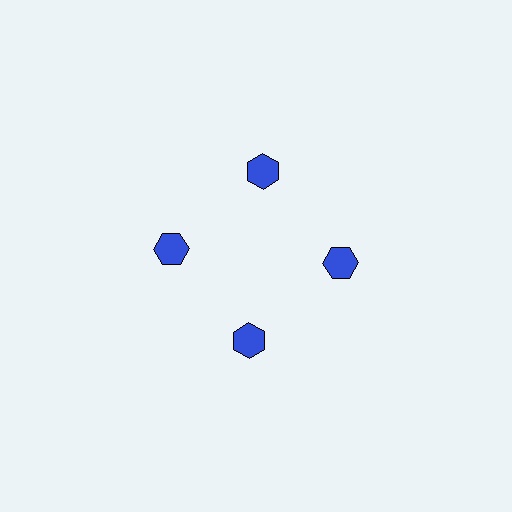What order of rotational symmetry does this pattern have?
This pattern has 4-fold rotational symmetry.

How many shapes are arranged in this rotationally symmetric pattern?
There are 4 shapes, arranged in 4 groups of 1.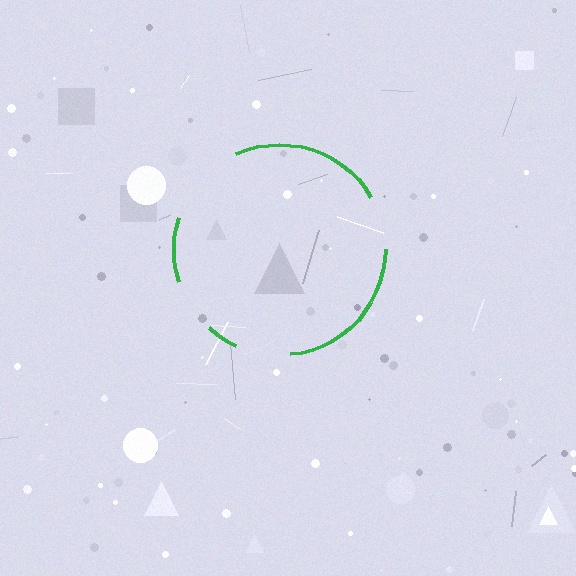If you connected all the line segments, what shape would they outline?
They would outline a circle.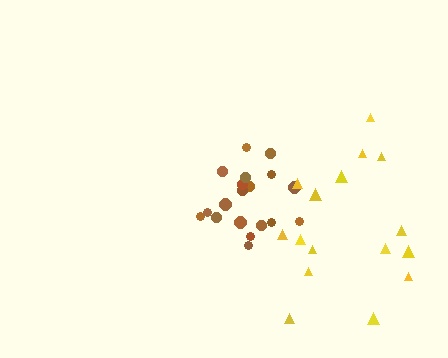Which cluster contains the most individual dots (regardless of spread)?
Brown (20).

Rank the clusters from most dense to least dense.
brown, yellow.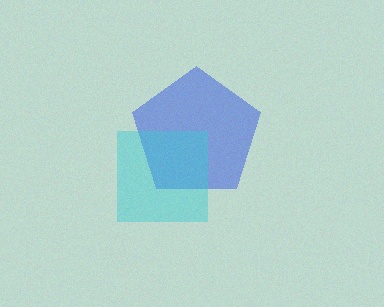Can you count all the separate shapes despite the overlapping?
Yes, there are 2 separate shapes.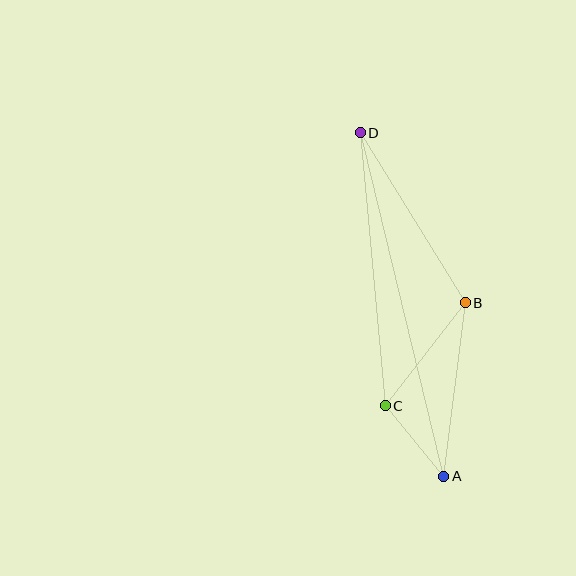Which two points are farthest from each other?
Points A and D are farthest from each other.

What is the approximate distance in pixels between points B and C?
The distance between B and C is approximately 131 pixels.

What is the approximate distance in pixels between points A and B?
The distance between A and B is approximately 175 pixels.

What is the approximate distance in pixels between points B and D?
The distance between B and D is approximately 200 pixels.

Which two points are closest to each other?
Points A and C are closest to each other.